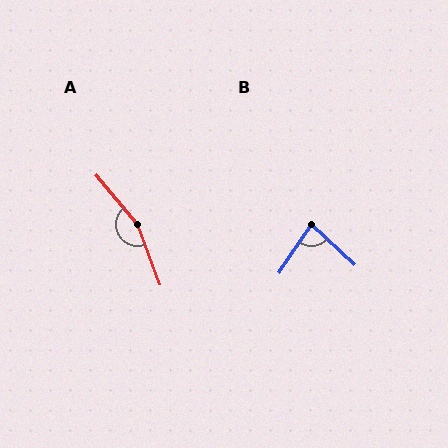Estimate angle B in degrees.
Approximately 81 degrees.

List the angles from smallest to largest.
B (81°), A (160°).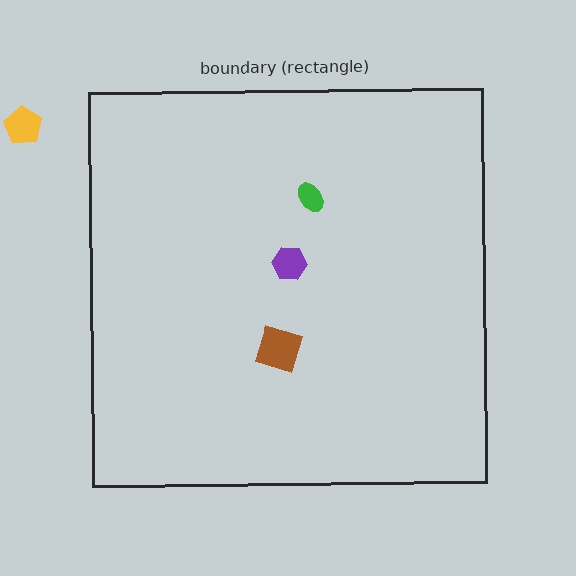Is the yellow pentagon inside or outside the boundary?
Outside.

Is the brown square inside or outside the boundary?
Inside.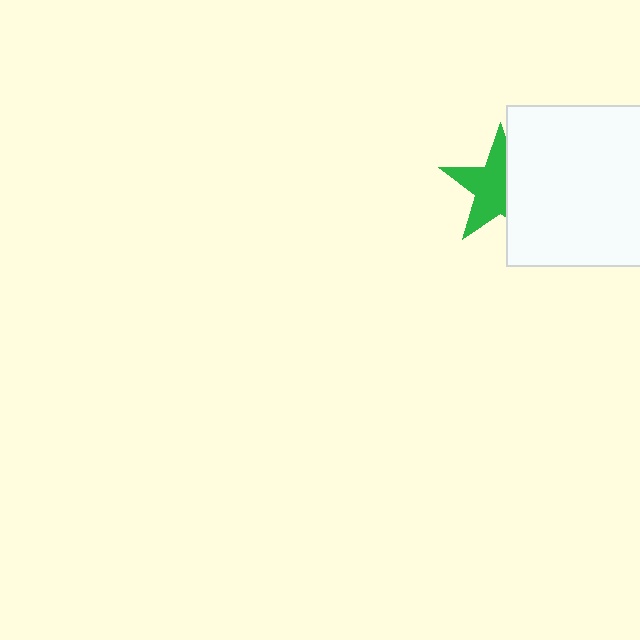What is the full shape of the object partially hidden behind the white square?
The partially hidden object is a green star.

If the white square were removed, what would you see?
You would see the complete green star.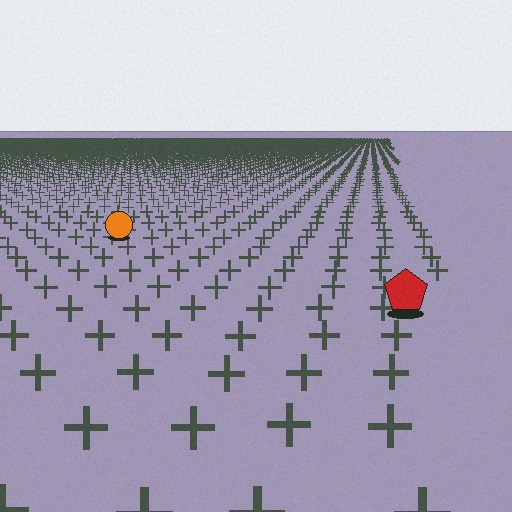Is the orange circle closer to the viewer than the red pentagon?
No. The red pentagon is closer — you can tell from the texture gradient: the ground texture is coarser near it.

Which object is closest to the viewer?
The red pentagon is closest. The texture marks near it are larger and more spread out.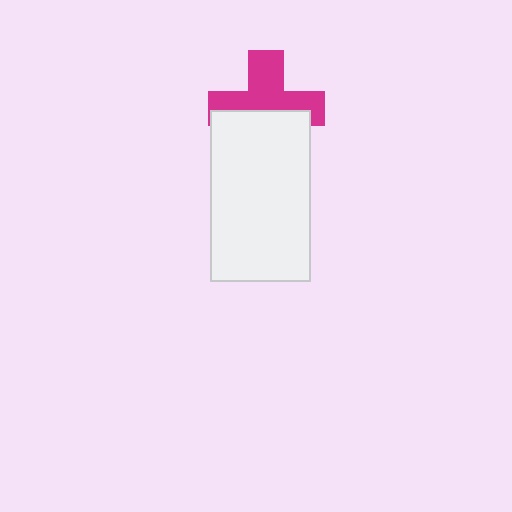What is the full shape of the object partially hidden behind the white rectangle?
The partially hidden object is a magenta cross.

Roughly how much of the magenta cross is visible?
About half of it is visible (roughly 55%).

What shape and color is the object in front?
The object in front is a white rectangle.